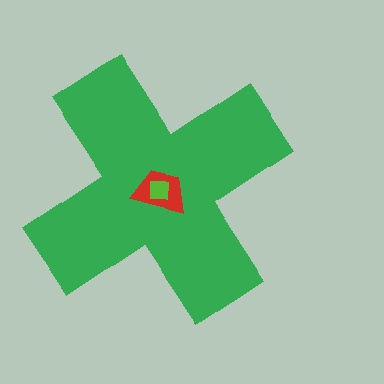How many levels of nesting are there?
3.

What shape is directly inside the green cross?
The red trapezoid.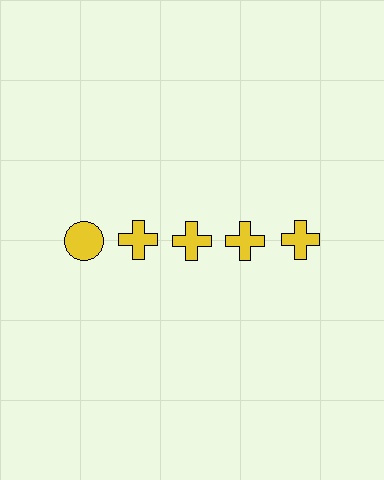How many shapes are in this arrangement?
There are 5 shapes arranged in a grid pattern.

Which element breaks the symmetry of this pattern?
The yellow circle in the top row, leftmost column breaks the symmetry. All other shapes are yellow crosses.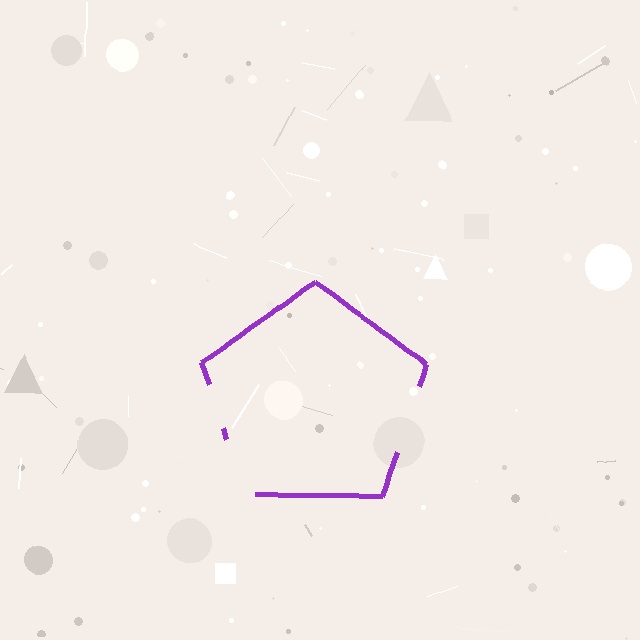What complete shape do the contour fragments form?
The contour fragments form a pentagon.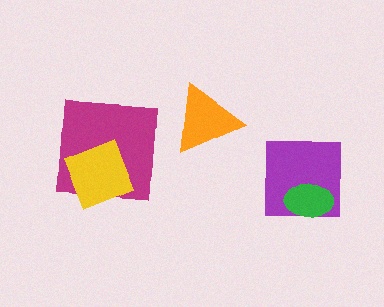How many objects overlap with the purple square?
1 object overlaps with the purple square.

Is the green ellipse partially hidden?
No, no other shape covers it.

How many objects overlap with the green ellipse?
1 object overlaps with the green ellipse.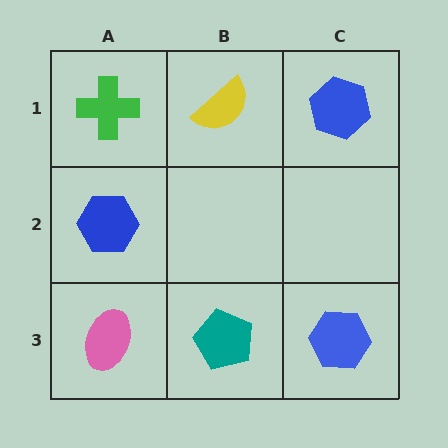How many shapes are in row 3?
3 shapes.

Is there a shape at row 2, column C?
No, that cell is empty.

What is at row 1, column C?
A blue hexagon.